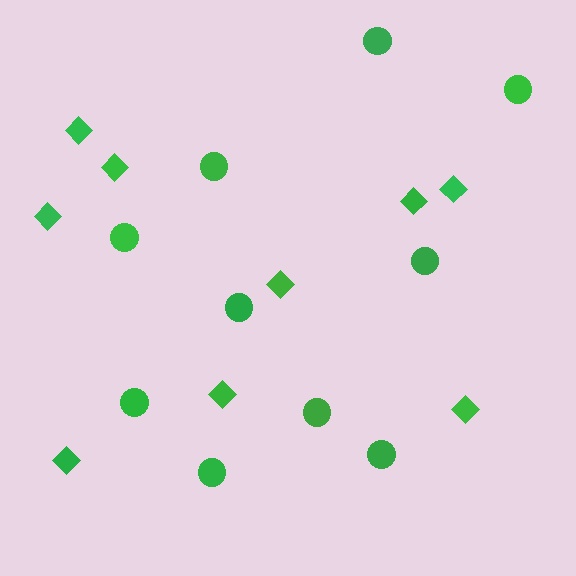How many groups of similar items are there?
There are 2 groups: one group of circles (10) and one group of diamonds (9).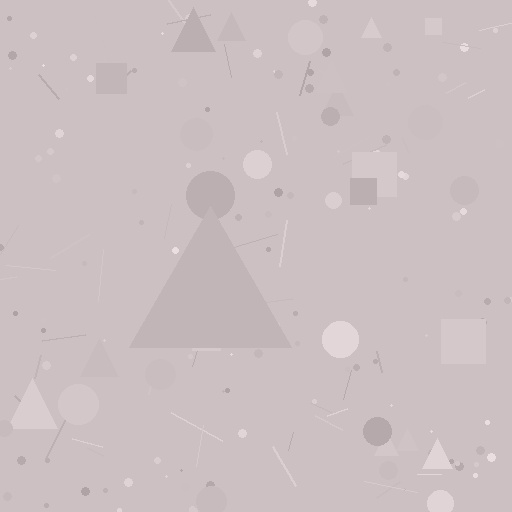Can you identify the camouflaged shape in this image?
The camouflaged shape is a triangle.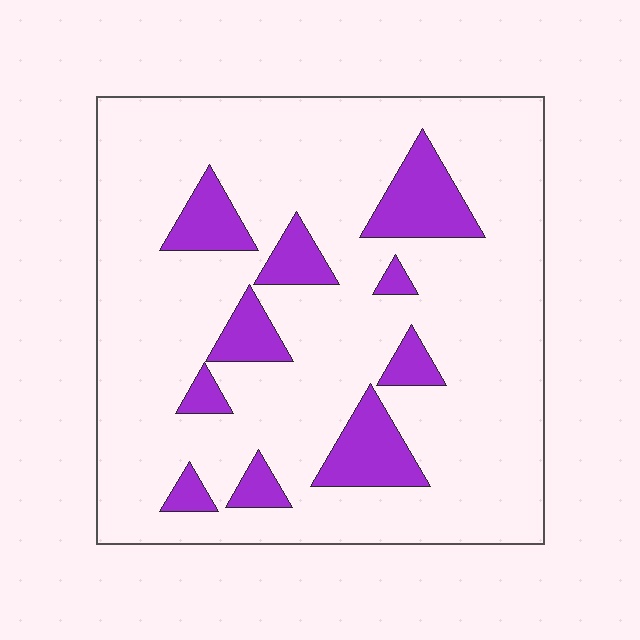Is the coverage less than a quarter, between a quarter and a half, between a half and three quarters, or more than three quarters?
Less than a quarter.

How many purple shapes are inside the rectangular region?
10.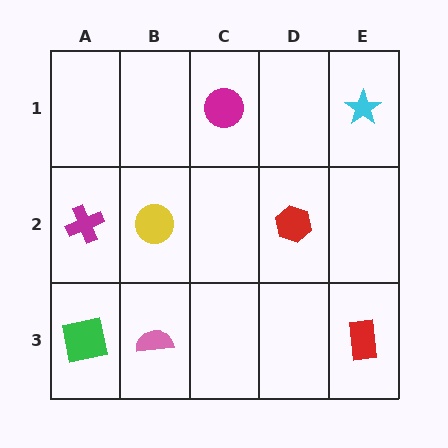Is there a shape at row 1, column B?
No, that cell is empty.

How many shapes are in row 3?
3 shapes.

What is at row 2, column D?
A red hexagon.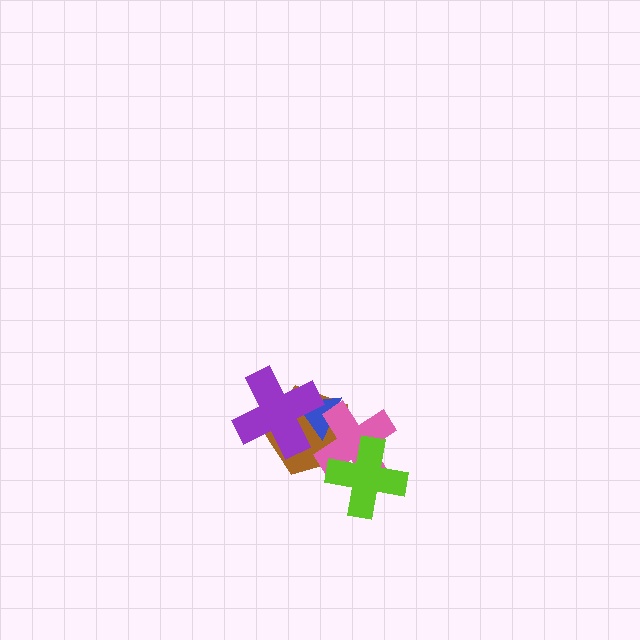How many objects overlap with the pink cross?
3 objects overlap with the pink cross.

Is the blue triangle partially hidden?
Yes, it is partially covered by another shape.